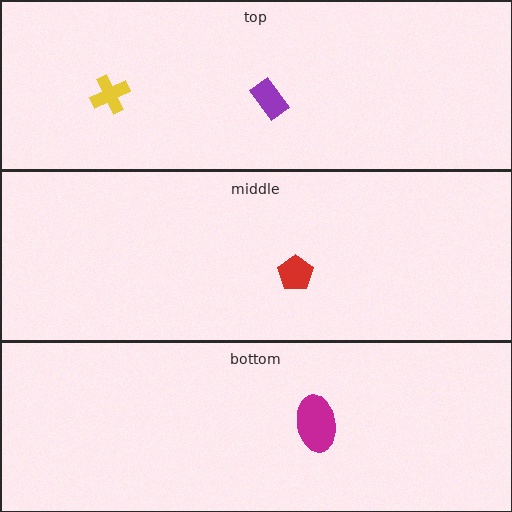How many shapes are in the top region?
2.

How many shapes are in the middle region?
1.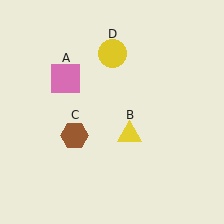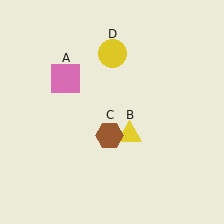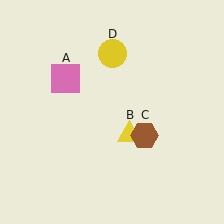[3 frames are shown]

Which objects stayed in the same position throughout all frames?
Pink square (object A) and yellow triangle (object B) and yellow circle (object D) remained stationary.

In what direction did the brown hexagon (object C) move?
The brown hexagon (object C) moved right.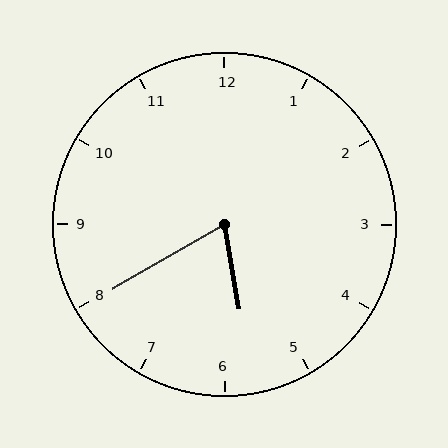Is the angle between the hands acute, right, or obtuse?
It is acute.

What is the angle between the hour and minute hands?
Approximately 70 degrees.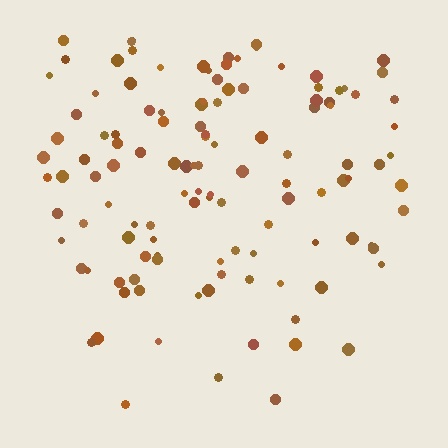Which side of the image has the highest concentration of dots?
The top.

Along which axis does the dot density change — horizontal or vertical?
Vertical.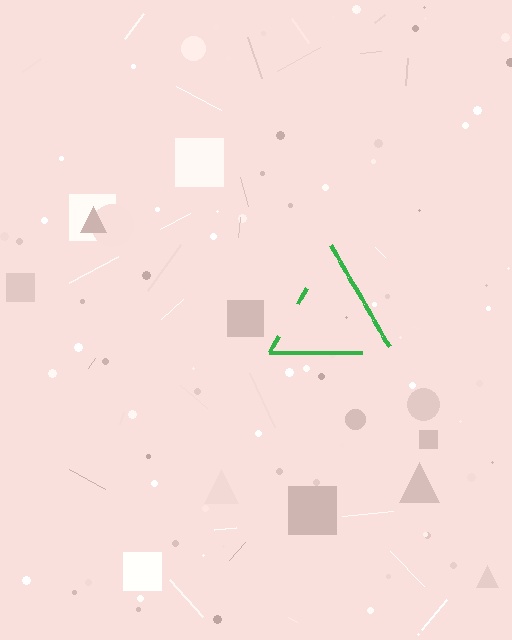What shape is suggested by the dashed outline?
The dashed outline suggests a triangle.